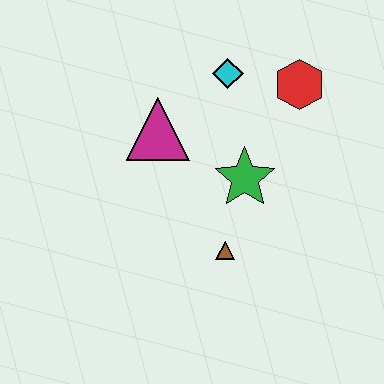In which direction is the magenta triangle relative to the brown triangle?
The magenta triangle is above the brown triangle.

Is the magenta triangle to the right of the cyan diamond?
No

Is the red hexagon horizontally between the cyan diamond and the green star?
No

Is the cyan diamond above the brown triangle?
Yes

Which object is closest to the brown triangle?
The green star is closest to the brown triangle.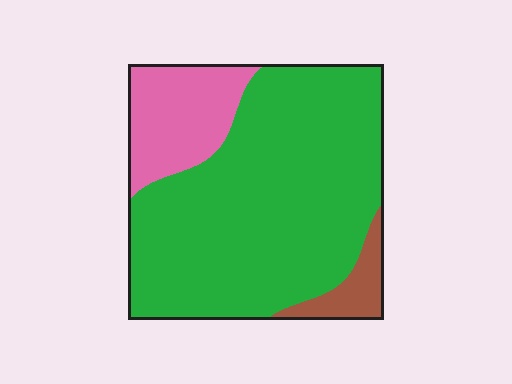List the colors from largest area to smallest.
From largest to smallest: green, pink, brown.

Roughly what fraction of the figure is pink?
Pink covers 18% of the figure.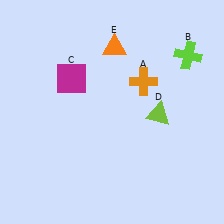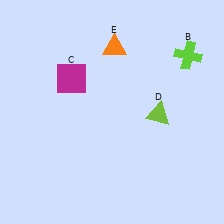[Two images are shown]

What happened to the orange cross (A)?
The orange cross (A) was removed in Image 2. It was in the top-right area of Image 1.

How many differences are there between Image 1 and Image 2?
There is 1 difference between the two images.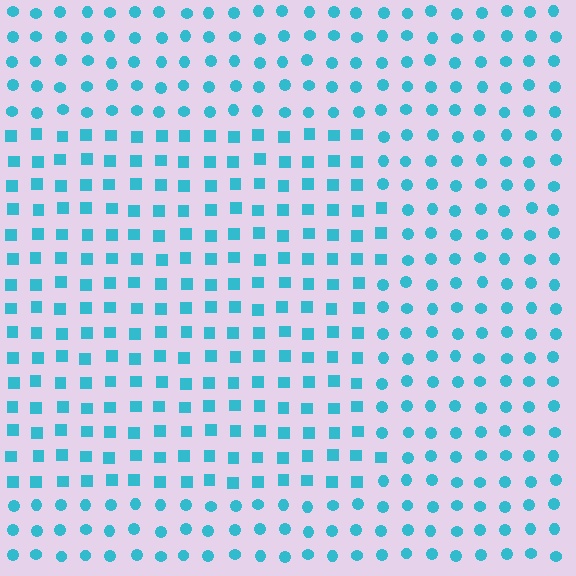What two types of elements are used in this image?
The image uses squares inside the rectangle region and circles outside it.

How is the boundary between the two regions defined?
The boundary is defined by a change in element shape: squares inside vs. circles outside. All elements share the same color and spacing.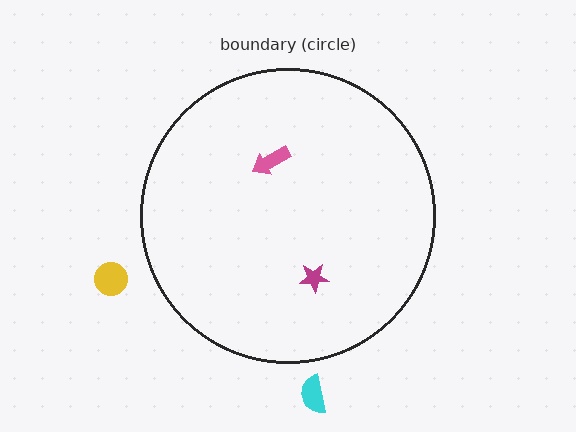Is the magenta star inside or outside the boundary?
Inside.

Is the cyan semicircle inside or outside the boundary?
Outside.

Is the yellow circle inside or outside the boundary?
Outside.